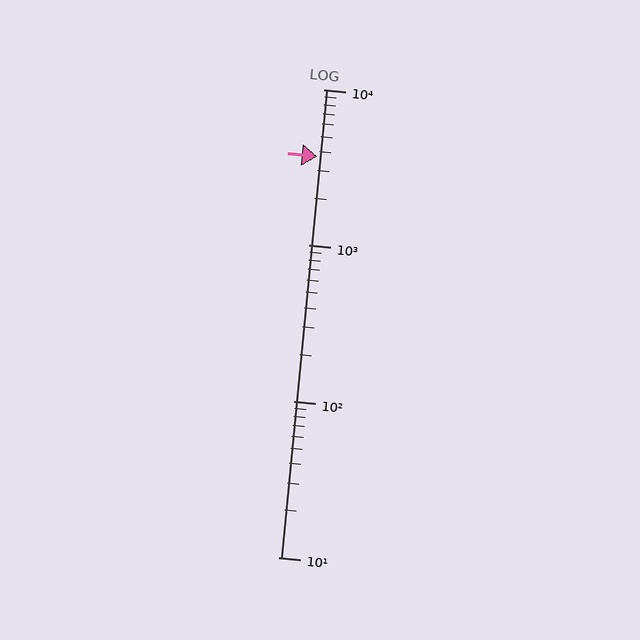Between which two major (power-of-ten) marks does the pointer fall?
The pointer is between 1000 and 10000.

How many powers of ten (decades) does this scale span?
The scale spans 3 decades, from 10 to 10000.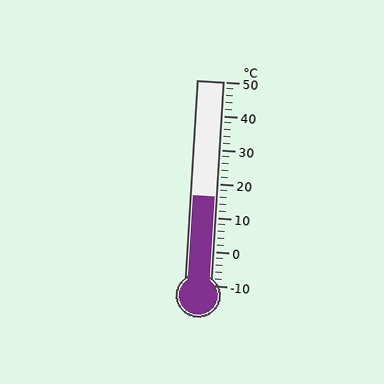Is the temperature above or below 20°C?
The temperature is below 20°C.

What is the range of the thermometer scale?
The thermometer scale ranges from -10°C to 50°C.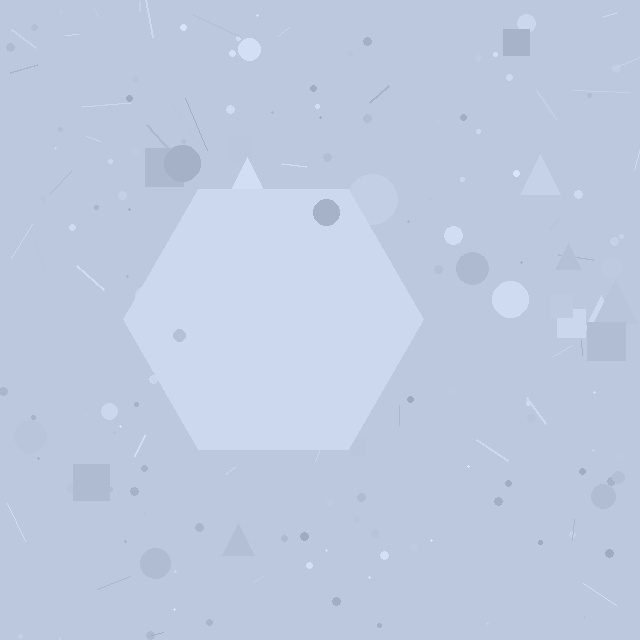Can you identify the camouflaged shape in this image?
The camouflaged shape is a hexagon.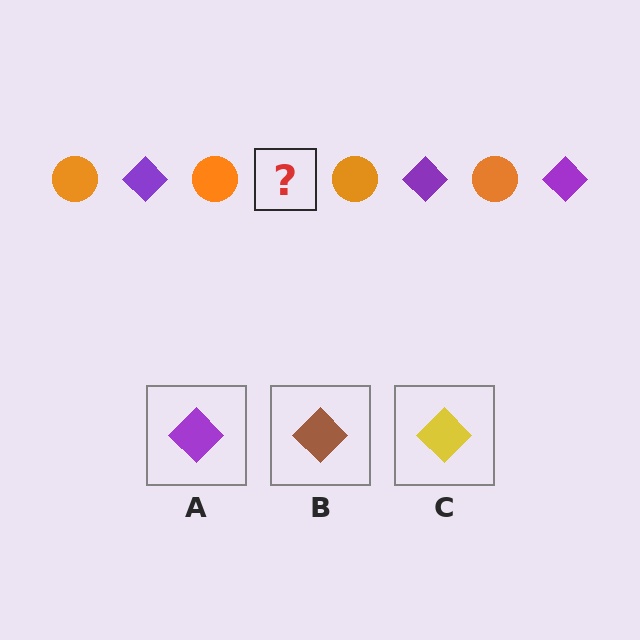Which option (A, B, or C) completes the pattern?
A.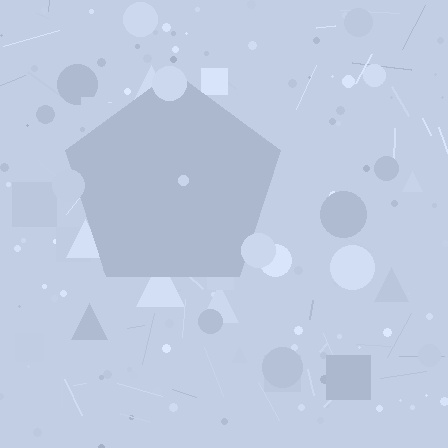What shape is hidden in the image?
A pentagon is hidden in the image.